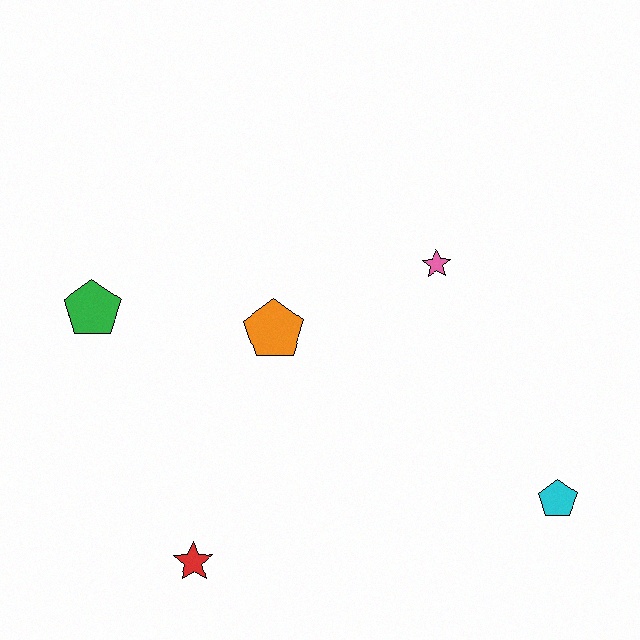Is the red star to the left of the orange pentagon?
Yes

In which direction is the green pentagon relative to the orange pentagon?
The green pentagon is to the left of the orange pentagon.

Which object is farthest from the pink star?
The red star is farthest from the pink star.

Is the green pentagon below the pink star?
Yes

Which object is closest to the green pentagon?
The orange pentagon is closest to the green pentagon.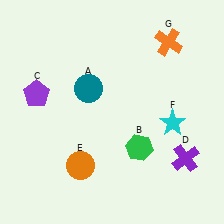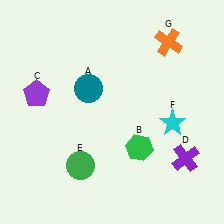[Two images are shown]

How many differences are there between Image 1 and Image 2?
There is 1 difference between the two images.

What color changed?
The circle (E) changed from orange in Image 1 to green in Image 2.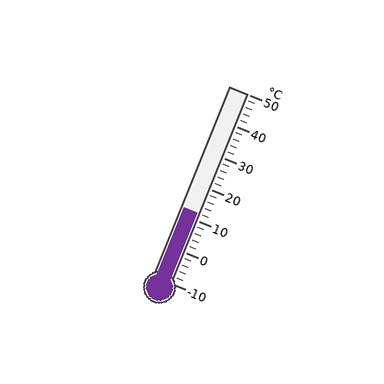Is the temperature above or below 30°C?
The temperature is below 30°C.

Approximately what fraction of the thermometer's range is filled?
The thermometer is filled to approximately 35% of its range.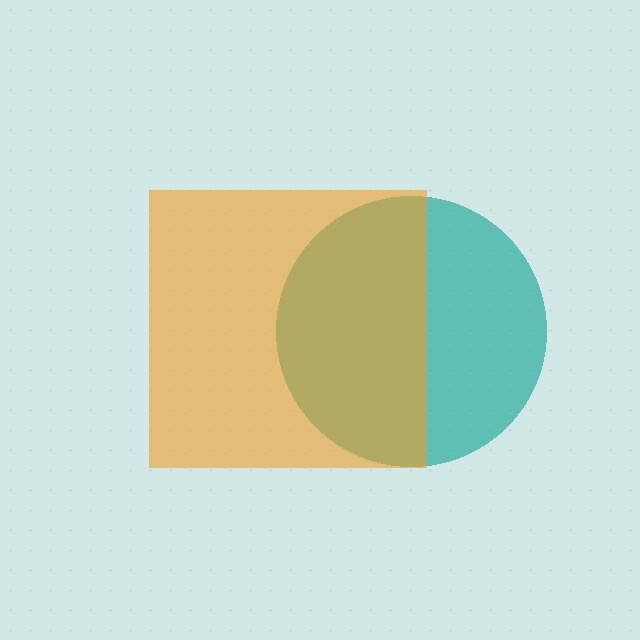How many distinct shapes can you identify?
There are 2 distinct shapes: a teal circle, an orange square.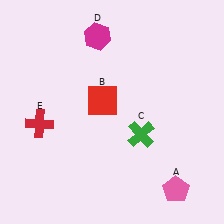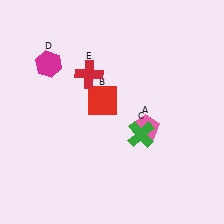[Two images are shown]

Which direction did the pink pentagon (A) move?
The pink pentagon (A) moved up.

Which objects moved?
The objects that moved are: the pink pentagon (A), the magenta hexagon (D), the red cross (E).